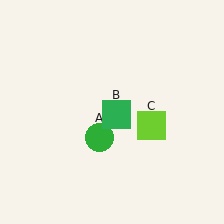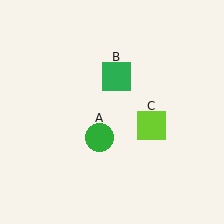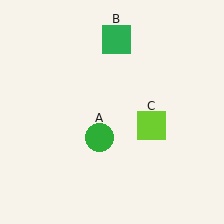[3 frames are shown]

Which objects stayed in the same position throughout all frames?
Green circle (object A) and lime square (object C) remained stationary.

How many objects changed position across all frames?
1 object changed position: green square (object B).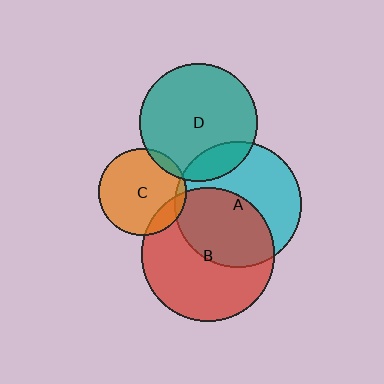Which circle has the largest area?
Circle B (red).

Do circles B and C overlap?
Yes.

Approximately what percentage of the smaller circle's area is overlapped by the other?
Approximately 15%.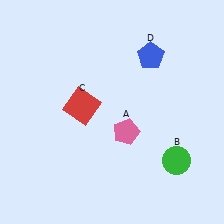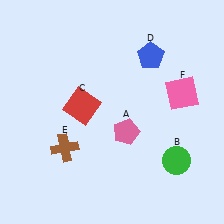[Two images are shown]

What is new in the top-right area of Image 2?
A pink square (F) was added in the top-right area of Image 2.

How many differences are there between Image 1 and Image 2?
There are 2 differences between the two images.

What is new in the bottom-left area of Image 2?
A brown cross (E) was added in the bottom-left area of Image 2.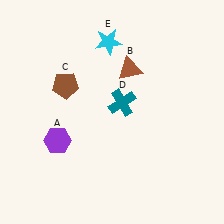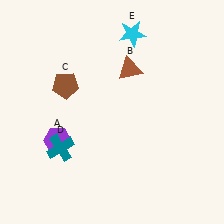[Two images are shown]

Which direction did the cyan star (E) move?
The cyan star (E) moved right.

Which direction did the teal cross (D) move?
The teal cross (D) moved left.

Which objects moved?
The objects that moved are: the teal cross (D), the cyan star (E).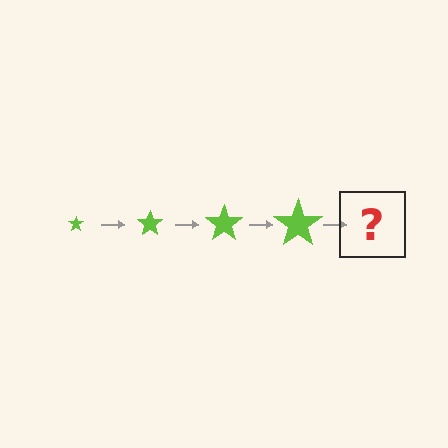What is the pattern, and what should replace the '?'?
The pattern is that the star gets progressively larger each step. The '?' should be a lime star, larger than the previous one.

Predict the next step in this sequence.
The next step is a lime star, larger than the previous one.